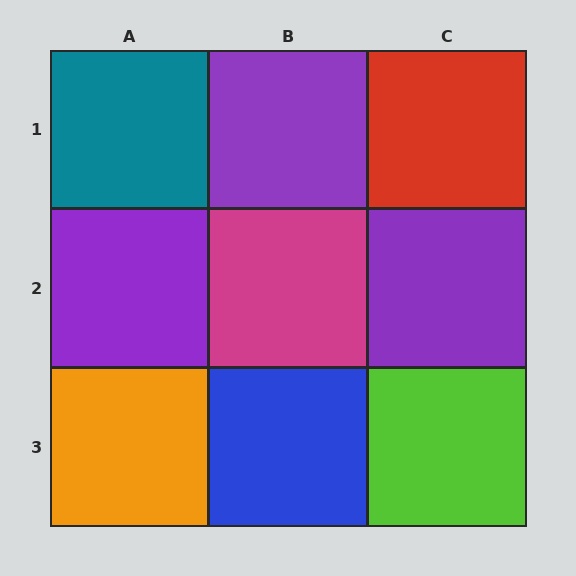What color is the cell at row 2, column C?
Purple.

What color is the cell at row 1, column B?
Purple.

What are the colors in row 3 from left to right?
Orange, blue, lime.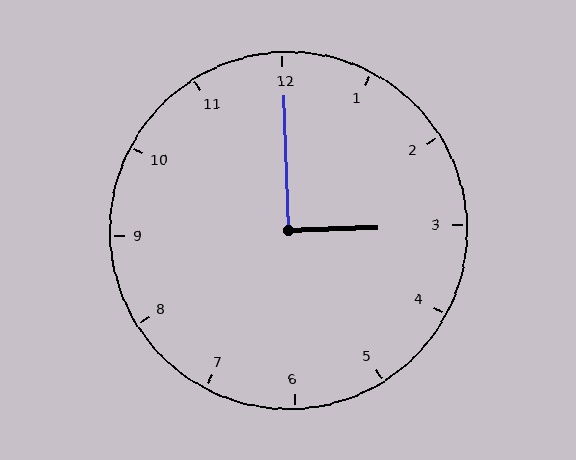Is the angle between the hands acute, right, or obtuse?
It is right.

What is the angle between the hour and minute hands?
Approximately 90 degrees.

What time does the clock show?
3:00.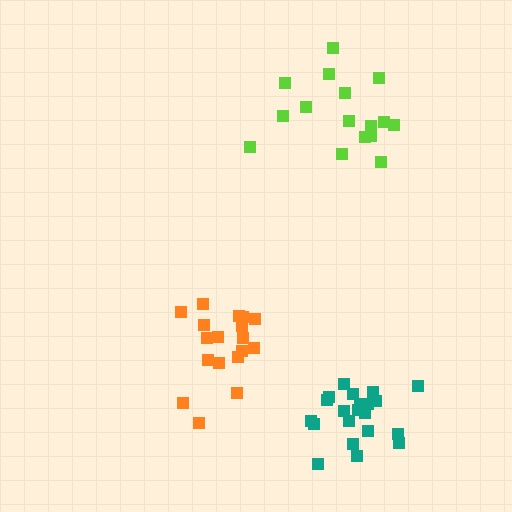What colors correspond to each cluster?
The clusters are colored: orange, lime, teal.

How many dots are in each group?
Group 1: 18 dots, Group 2: 16 dots, Group 3: 21 dots (55 total).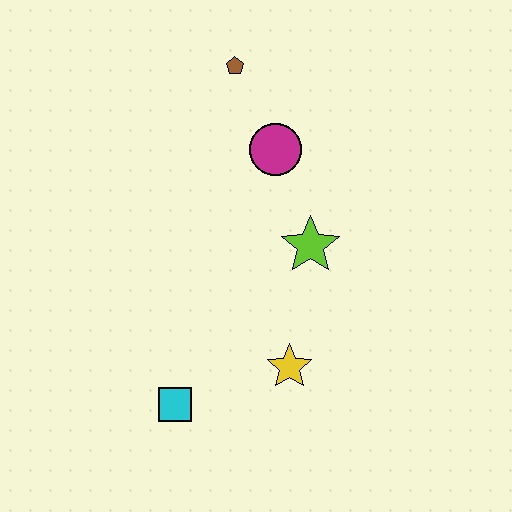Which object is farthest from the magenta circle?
The cyan square is farthest from the magenta circle.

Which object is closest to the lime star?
The magenta circle is closest to the lime star.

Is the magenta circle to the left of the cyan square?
No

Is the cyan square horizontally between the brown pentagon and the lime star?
No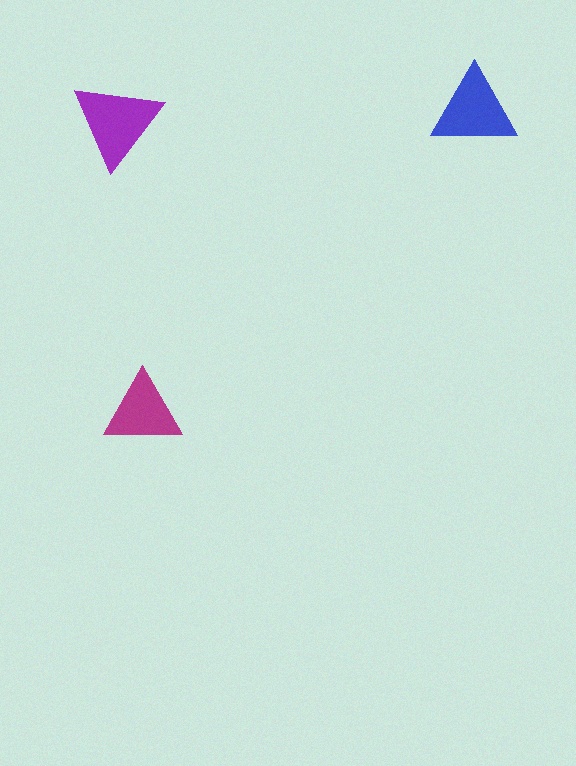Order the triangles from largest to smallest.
the purple one, the blue one, the magenta one.